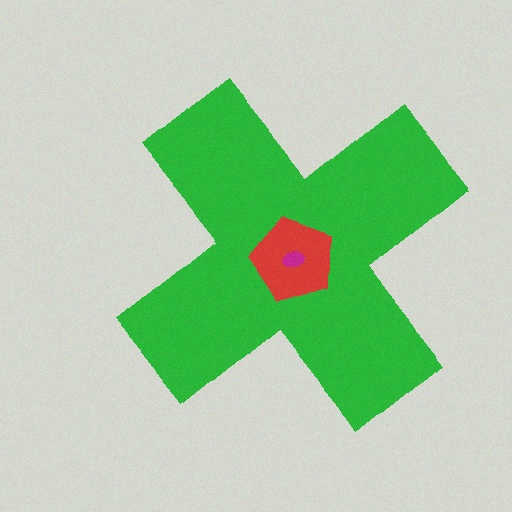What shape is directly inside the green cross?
The red pentagon.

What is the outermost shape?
The green cross.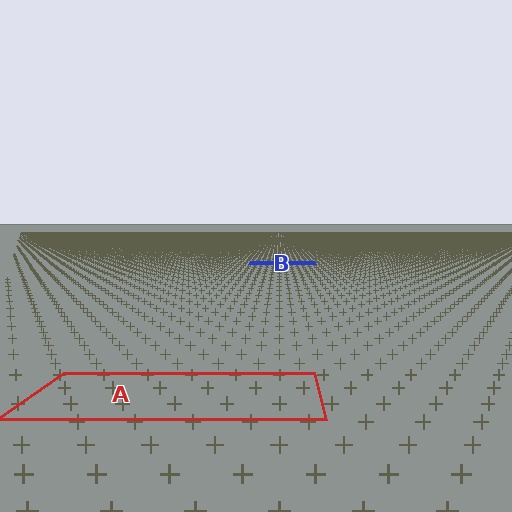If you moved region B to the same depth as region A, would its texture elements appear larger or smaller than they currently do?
They would appear larger. At a closer depth, the same texture elements are projected at a bigger on-screen size.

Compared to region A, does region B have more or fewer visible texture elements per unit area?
Region B has more texture elements per unit area — they are packed more densely because it is farther away.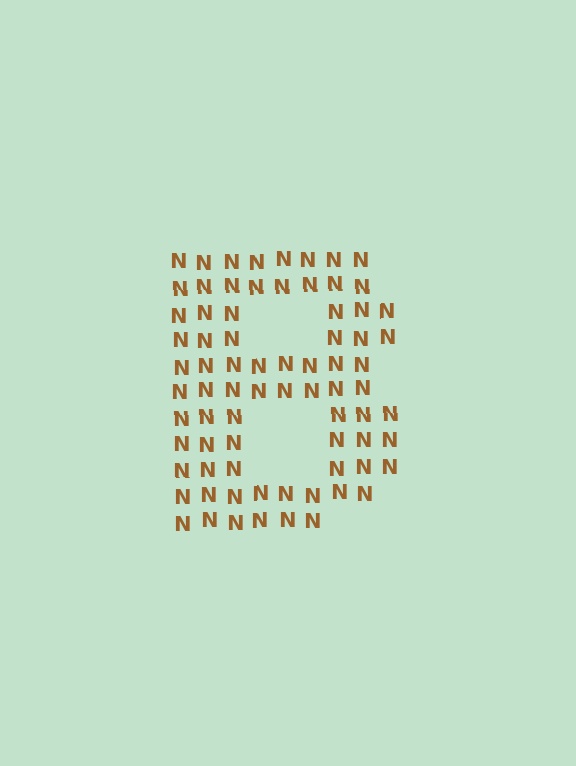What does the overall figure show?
The overall figure shows the letter B.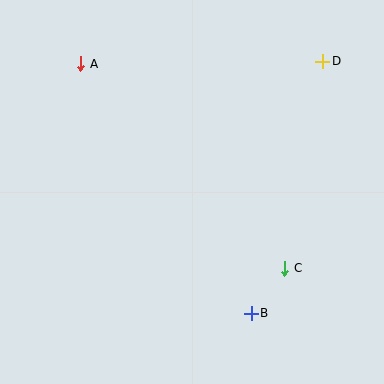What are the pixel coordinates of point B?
Point B is at (251, 314).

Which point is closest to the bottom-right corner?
Point B is closest to the bottom-right corner.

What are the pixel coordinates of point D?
Point D is at (323, 61).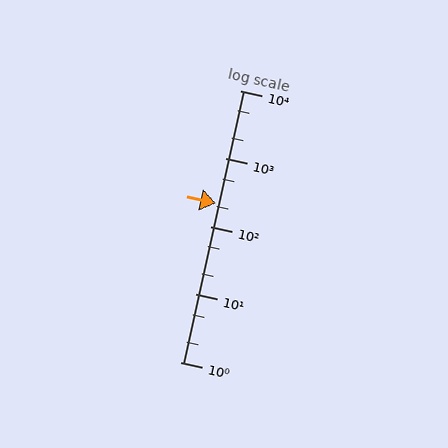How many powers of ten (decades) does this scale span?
The scale spans 4 decades, from 1 to 10000.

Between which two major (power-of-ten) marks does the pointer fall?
The pointer is between 100 and 1000.